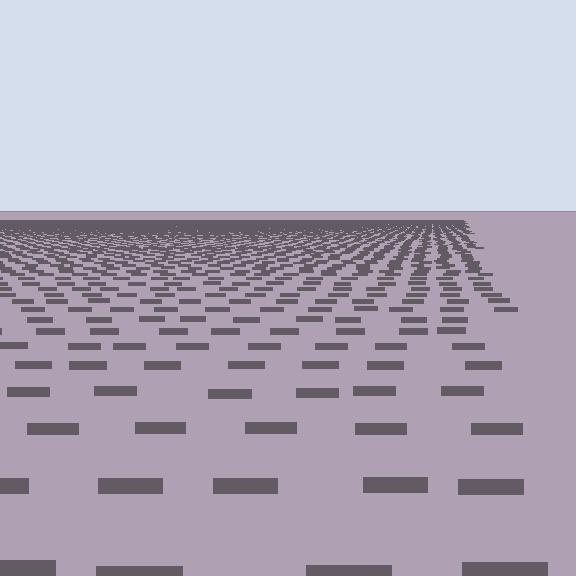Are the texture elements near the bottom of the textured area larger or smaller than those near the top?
Larger. Near the bottom, elements are closer to the viewer and appear at a bigger on-screen size.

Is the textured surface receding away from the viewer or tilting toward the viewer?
The surface is receding away from the viewer. Texture elements get smaller and denser toward the top.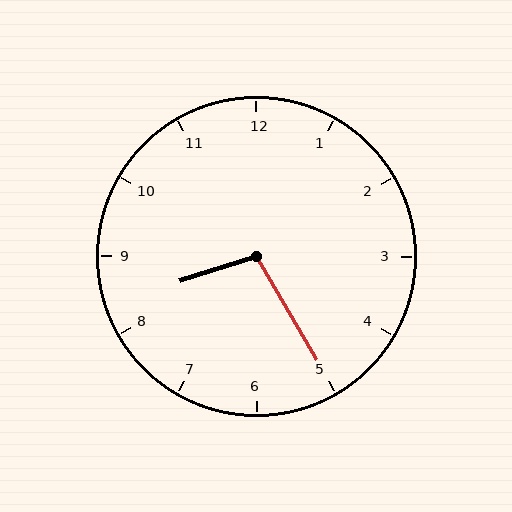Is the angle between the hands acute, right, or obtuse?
It is obtuse.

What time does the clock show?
8:25.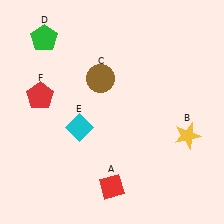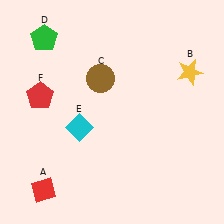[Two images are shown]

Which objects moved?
The objects that moved are: the red diamond (A), the yellow star (B).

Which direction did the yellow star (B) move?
The yellow star (B) moved up.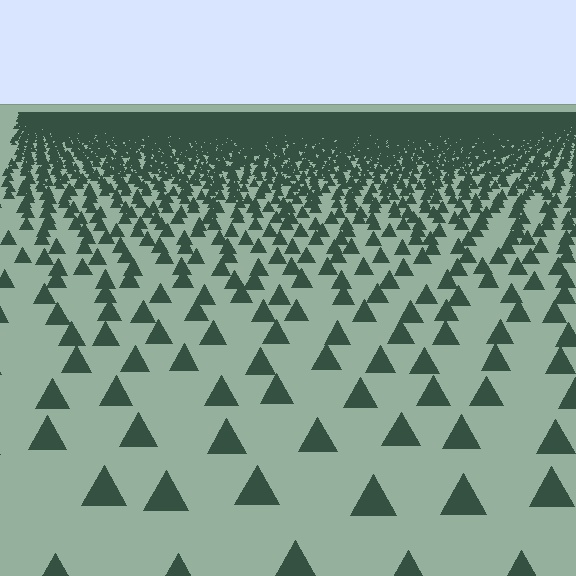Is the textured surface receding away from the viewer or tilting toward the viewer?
The surface is receding away from the viewer. Texture elements get smaller and denser toward the top.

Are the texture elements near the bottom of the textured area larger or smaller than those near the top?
Larger. Near the bottom, elements are closer to the viewer and appear at a bigger on-screen size.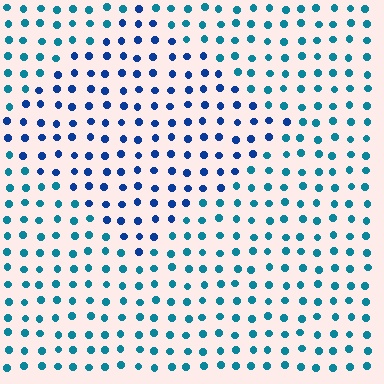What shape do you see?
I see a diamond.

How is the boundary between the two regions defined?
The boundary is defined purely by a slight shift in hue (about 31 degrees). Spacing, size, and orientation are identical on both sides.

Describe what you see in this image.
The image is filled with small teal elements in a uniform arrangement. A diamond-shaped region is visible where the elements are tinted to a slightly different hue, forming a subtle color boundary.